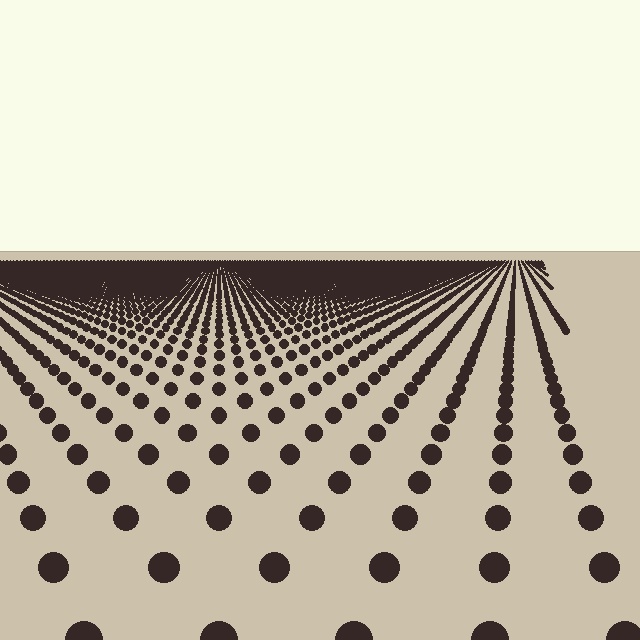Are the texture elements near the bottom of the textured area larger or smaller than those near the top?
Larger. Near the bottom, elements are closer to the viewer and appear at a bigger on-screen size.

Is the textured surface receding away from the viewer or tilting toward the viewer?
The surface is receding away from the viewer. Texture elements get smaller and denser toward the top.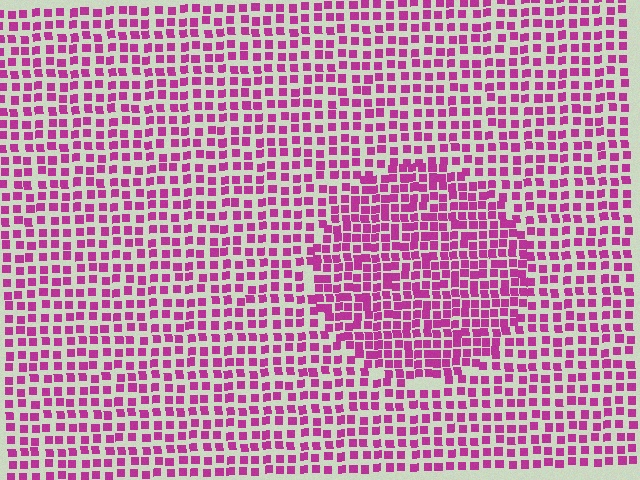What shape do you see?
I see a circle.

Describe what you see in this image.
The image contains small magenta elements arranged at two different densities. A circle-shaped region is visible where the elements are more densely packed than the surrounding area.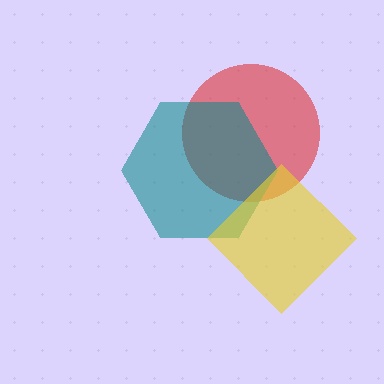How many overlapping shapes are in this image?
There are 3 overlapping shapes in the image.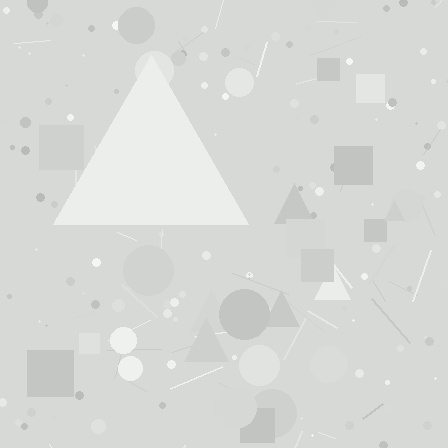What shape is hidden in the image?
A triangle is hidden in the image.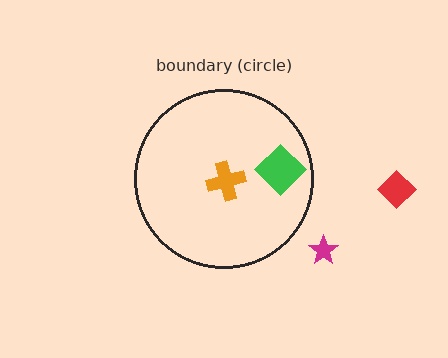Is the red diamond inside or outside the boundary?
Outside.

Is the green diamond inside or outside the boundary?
Inside.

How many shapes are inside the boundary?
2 inside, 2 outside.